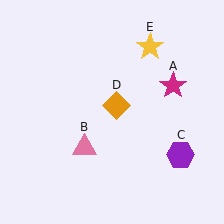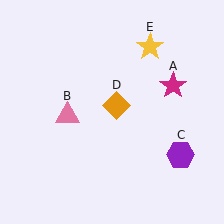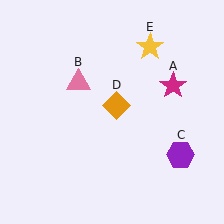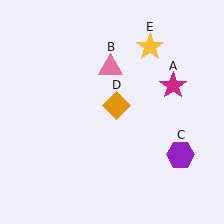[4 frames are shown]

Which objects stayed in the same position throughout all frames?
Magenta star (object A) and purple hexagon (object C) and orange diamond (object D) and yellow star (object E) remained stationary.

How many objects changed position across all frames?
1 object changed position: pink triangle (object B).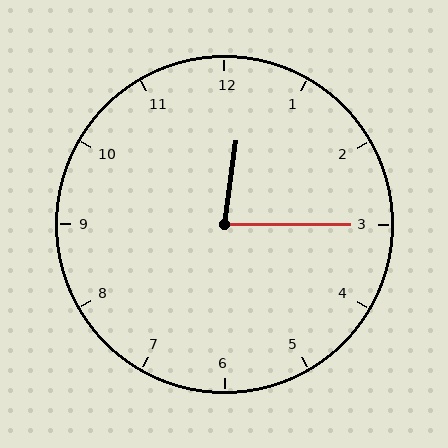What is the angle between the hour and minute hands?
Approximately 82 degrees.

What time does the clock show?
12:15.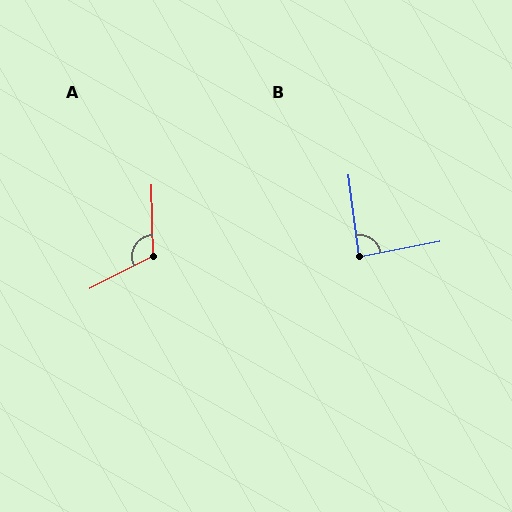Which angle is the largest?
A, at approximately 115 degrees.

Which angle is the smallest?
B, at approximately 86 degrees.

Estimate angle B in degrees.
Approximately 86 degrees.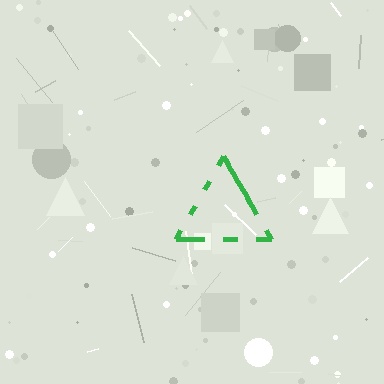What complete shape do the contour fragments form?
The contour fragments form a triangle.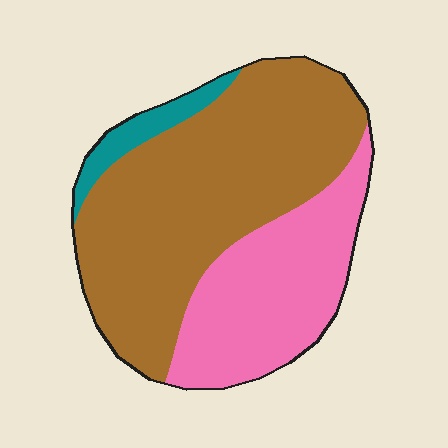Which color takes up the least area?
Teal, at roughly 5%.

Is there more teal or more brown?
Brown.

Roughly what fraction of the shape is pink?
Pink covers around 35% of the shape.